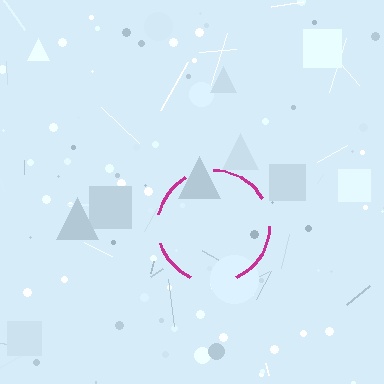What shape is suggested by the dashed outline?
The dashed outline suggests a circle.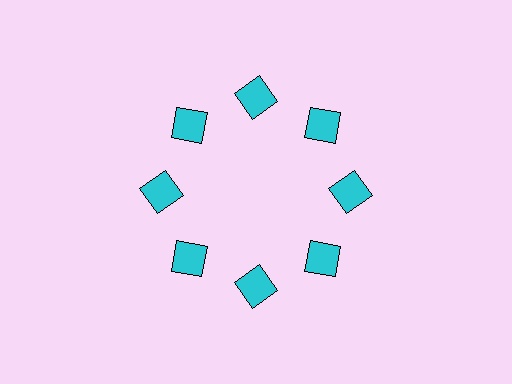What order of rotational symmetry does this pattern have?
This pattern has 8-fold rotational symmetry.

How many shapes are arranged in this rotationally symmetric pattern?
There are 8 shapes, arranged in 8 groups of 1.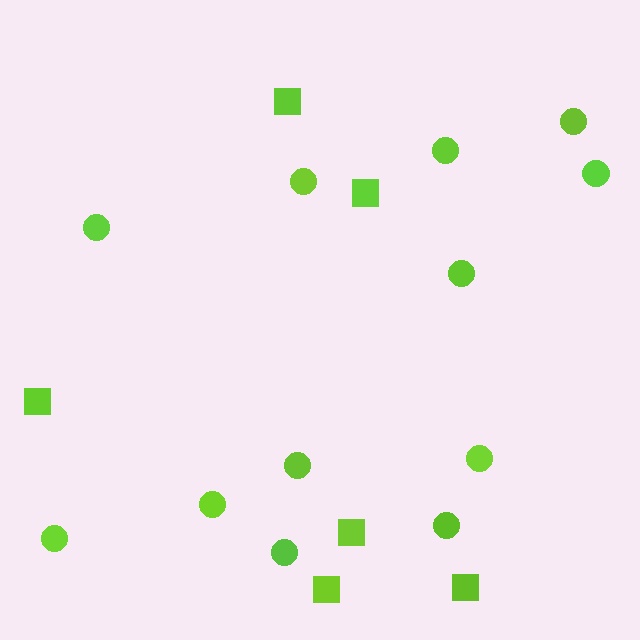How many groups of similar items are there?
There are 2 groups: one group of circles (12) and one group of squares (6).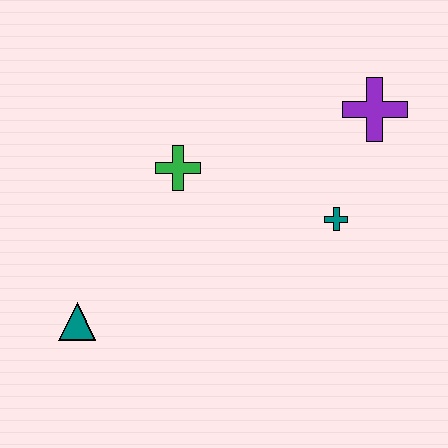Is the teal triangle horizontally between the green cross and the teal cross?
No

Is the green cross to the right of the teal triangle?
Yes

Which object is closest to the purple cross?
The teal cross is closest to the purple cross.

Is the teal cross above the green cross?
No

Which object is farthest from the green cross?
The purple cross is farthest from the green cross.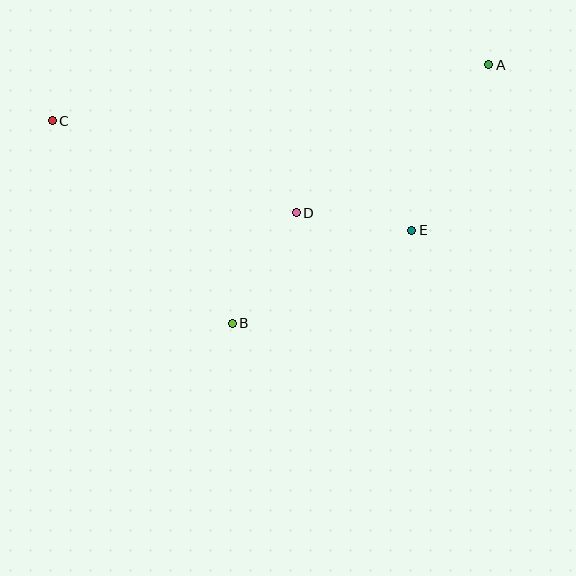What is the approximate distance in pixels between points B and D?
The distance between B and D is approximately 128 pixels.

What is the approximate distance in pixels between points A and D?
The distance between A and D is approximately 243 pixels.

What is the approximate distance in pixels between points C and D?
The distance between C and D is approximately 261 pixels.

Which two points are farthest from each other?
Points A and C are farthest from each other.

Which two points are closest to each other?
Points D and E are closest to each other.